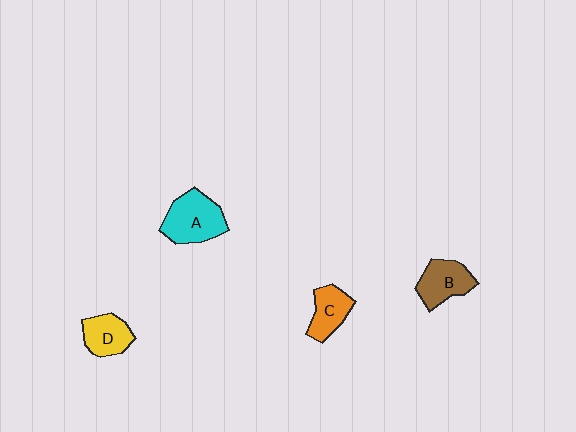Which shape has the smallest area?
Shape C (orange).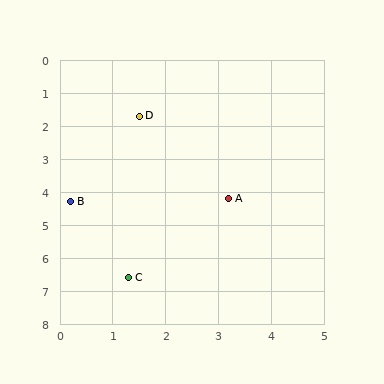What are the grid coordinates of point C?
Point C is at approximately (1.3, 6.6).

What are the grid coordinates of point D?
Point D is at approximately (1.5, 1.7).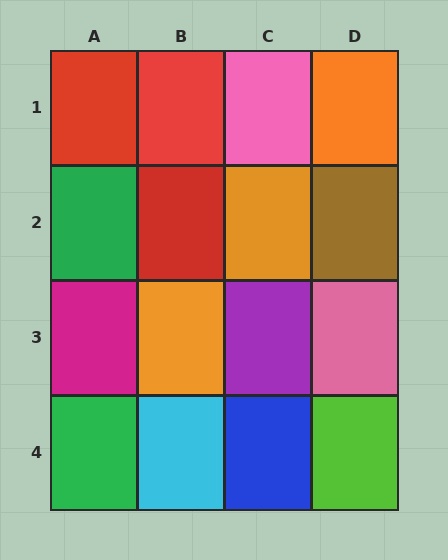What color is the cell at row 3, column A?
Magenta.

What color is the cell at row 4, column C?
Blue.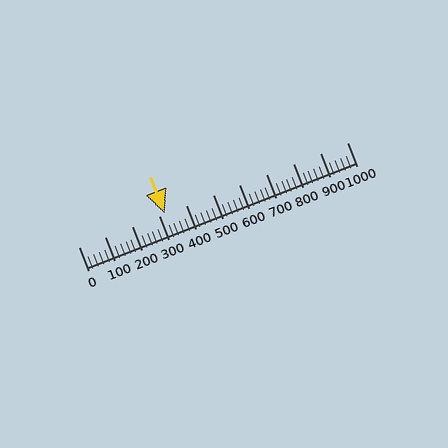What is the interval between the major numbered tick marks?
The major tick marks are spaced 100 units apart.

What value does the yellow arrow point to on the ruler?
The yellow arrow points to approximately 320.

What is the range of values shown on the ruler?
The ruler shows values from 0 to 1000.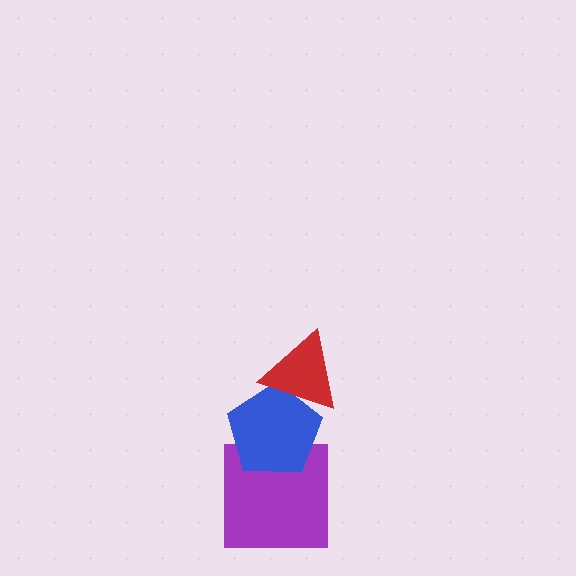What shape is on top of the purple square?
The blue pentagon is on top of the purple square.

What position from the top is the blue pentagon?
The blue pentagon is 2nd from the top.